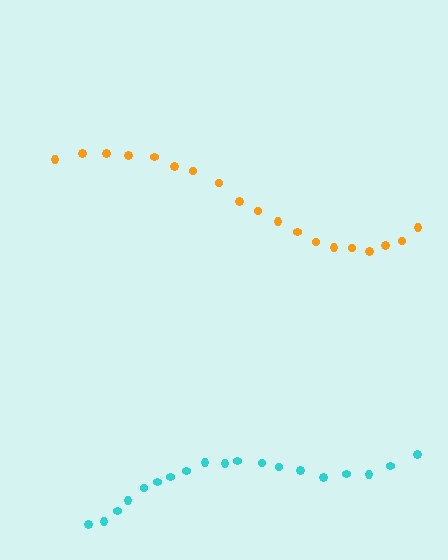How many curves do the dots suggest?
There are 2 distinct paths.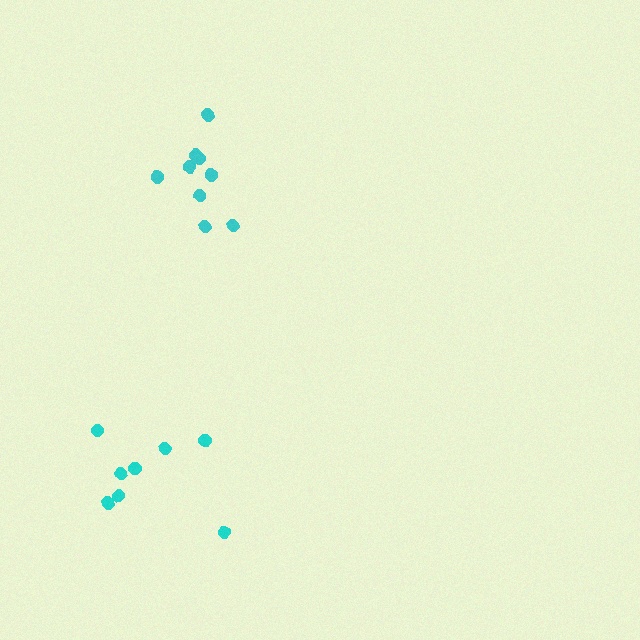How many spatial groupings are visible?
There are 2 spatial groupings.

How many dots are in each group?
Group 1: 8 dots, Group 2: 9 dots (17 total).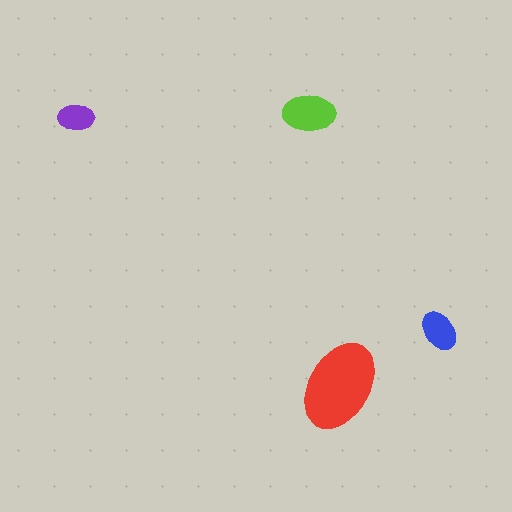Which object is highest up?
The lime ellipse is topmost.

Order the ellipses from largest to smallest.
the red one, the lime one, the blue one, the purple one.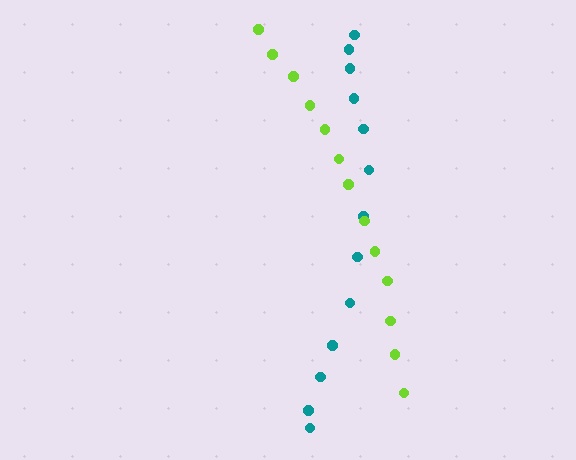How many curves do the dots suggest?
There are 2 distinct paths.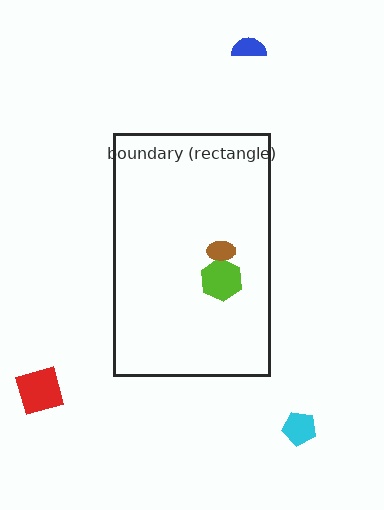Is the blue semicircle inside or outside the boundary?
Outside.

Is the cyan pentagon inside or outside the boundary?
Outside.